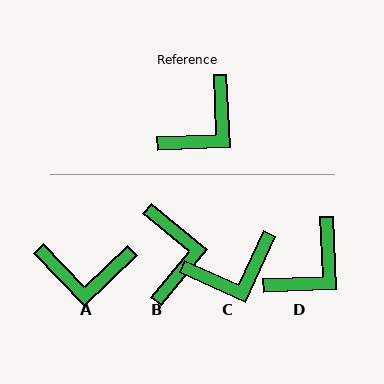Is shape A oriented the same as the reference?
No, it is off by about 49 degrees.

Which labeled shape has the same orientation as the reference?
D.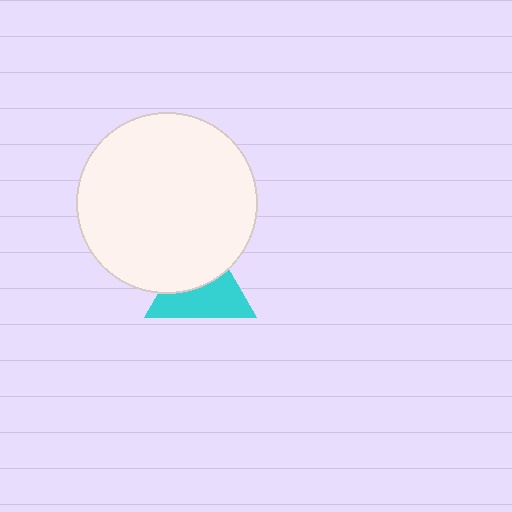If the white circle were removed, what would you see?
You would see the complete cyan triangle.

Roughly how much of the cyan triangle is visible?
About half of it is visible (roughly 54%).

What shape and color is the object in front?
The object in front is a white circle.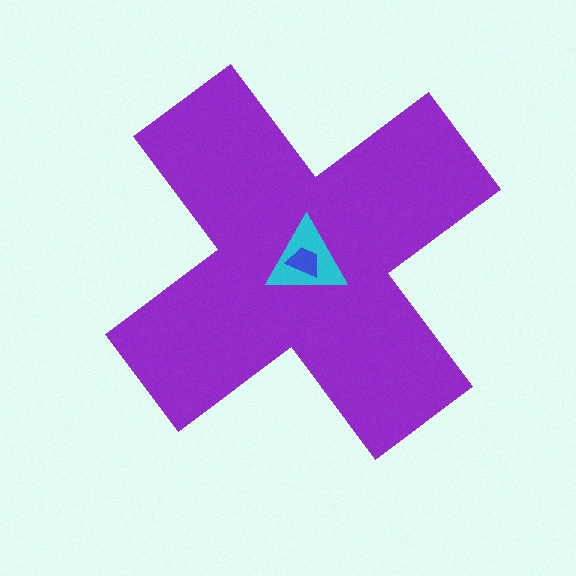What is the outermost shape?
The purple cross.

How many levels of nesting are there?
3.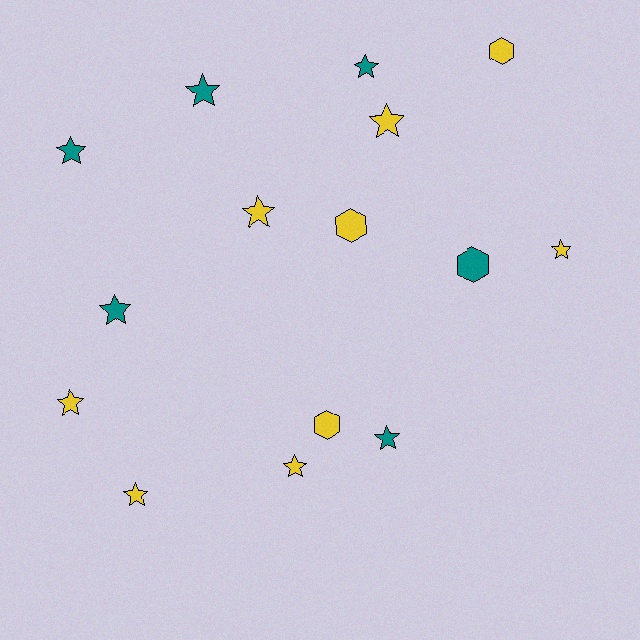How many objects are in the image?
There are 15 objects.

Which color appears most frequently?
Yellow, with 9 objects.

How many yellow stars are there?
There are 6 yellow stars.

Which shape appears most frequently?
Star, with 11 objects.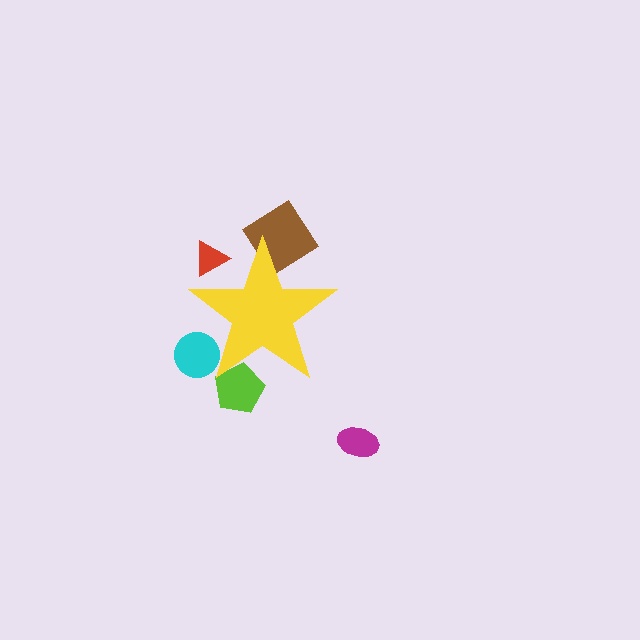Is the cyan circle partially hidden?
Yes, the cyan circle is partially hidden behind the yellow star.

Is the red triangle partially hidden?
Yes, the red triangle is partially hidden behind the yellow star.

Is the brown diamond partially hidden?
Yes, the brown diamond is partially hidden behind the yellow star.